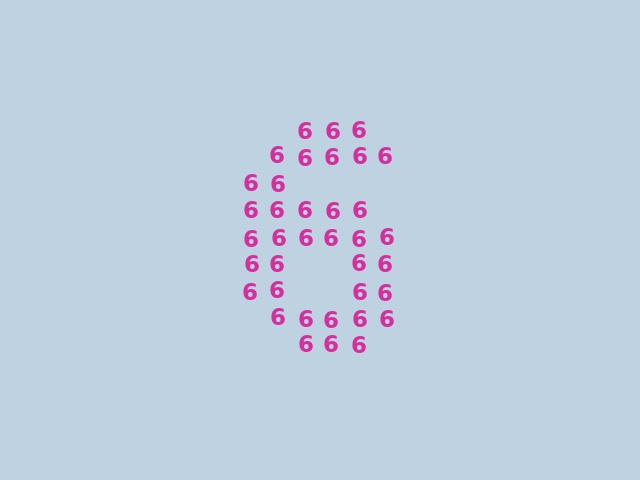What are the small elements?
The small elements are digit 6's.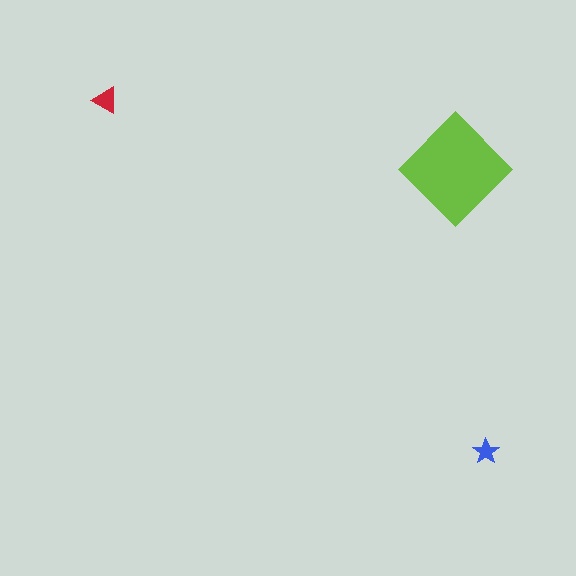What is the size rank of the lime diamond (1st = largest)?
1st.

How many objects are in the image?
There are 3 objects in the image.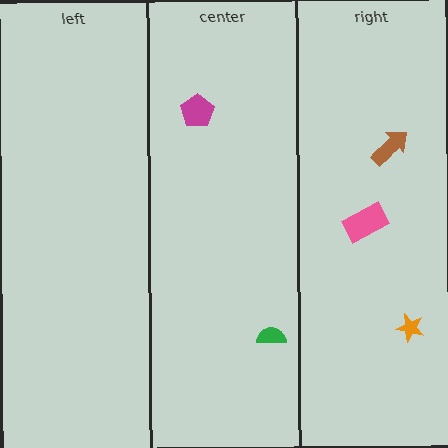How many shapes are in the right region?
3.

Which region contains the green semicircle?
The center region.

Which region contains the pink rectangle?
The right region.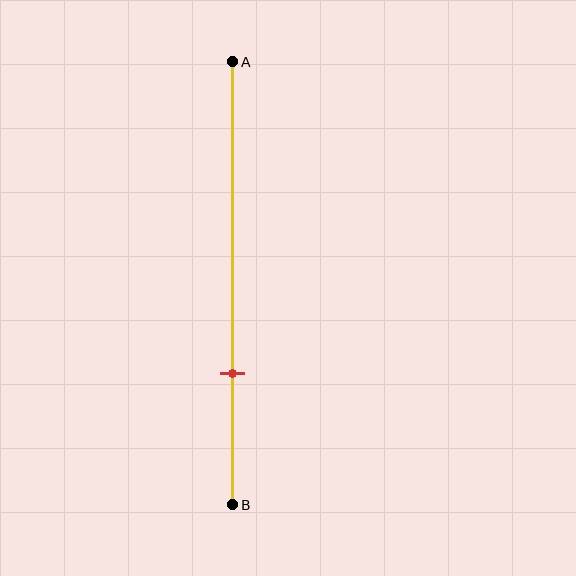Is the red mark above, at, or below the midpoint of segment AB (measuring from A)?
The red mark is below the midpoint of segment AB.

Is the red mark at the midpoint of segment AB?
No, the mark is at about 70% from A, not at the 50% midpoint.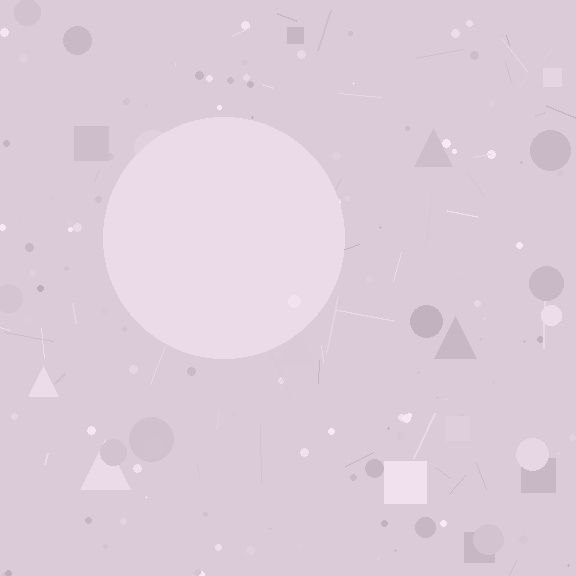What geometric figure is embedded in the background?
A circle is embedded in the background.